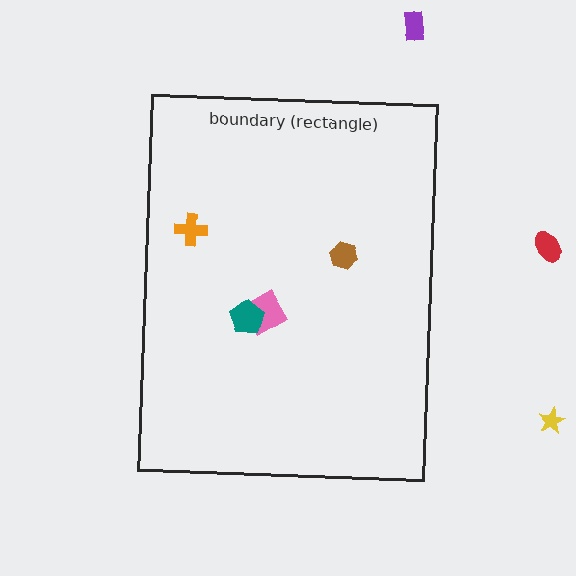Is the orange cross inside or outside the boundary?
Inside.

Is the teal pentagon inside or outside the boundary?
Inside.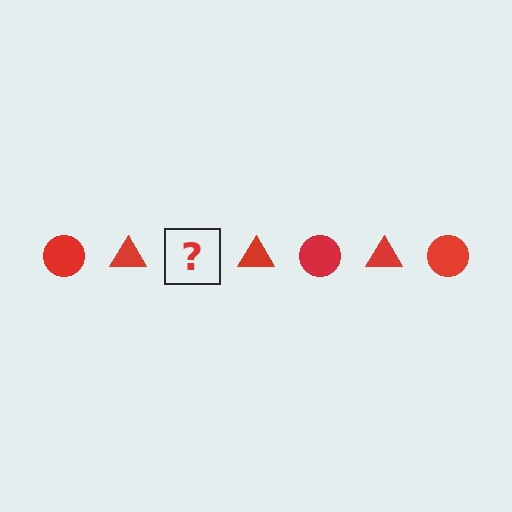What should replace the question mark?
The question mark should be replaced with a red circle.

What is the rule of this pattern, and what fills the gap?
The rule is that the pattern cycles through circle, triangle shapes in red. The gap should be filled with a red circle.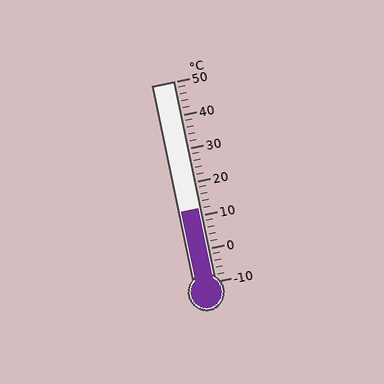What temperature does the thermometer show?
The thermometer shows approximately 12°C.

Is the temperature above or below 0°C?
The temperature is above 0°C.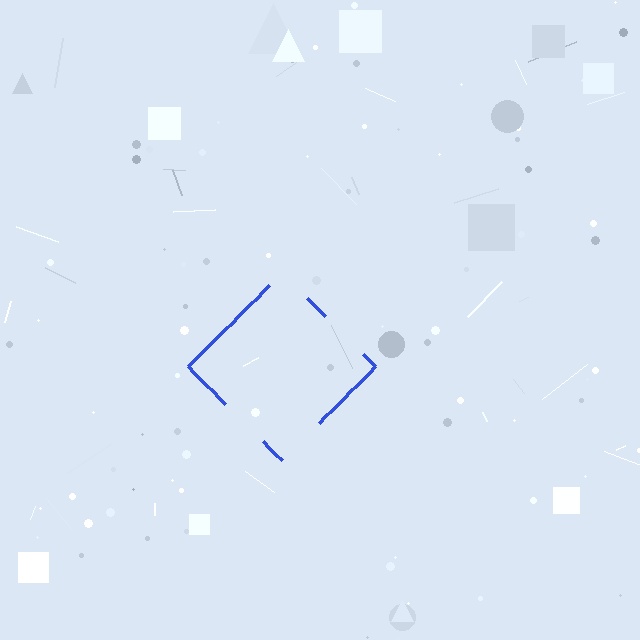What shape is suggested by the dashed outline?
The dashed outline suggests a diamond.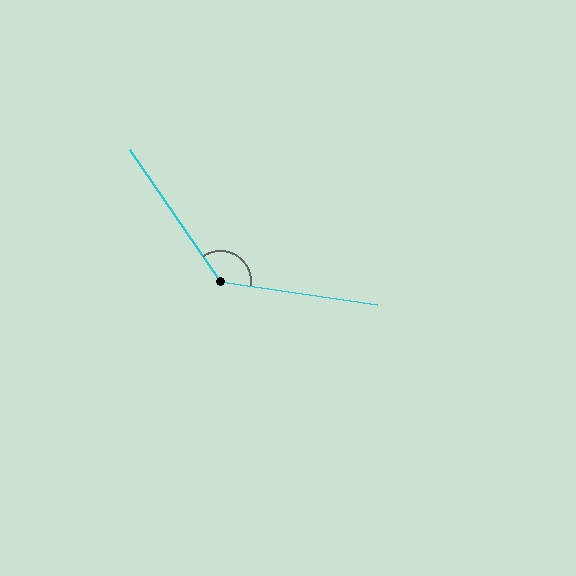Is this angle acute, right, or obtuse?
It is obtuse.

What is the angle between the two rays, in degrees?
Approximately 132 degrees.